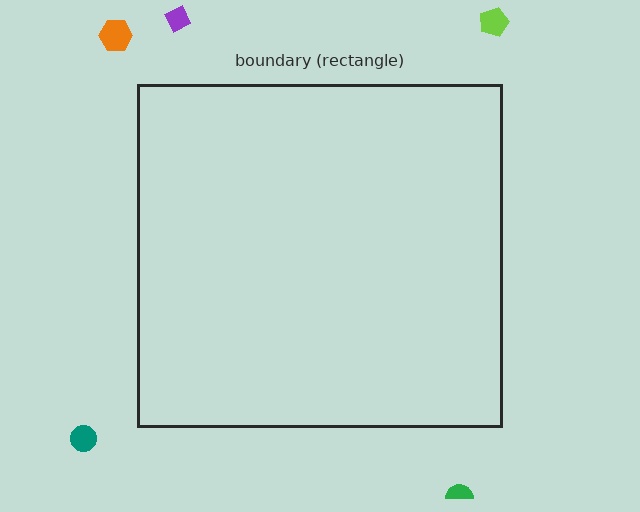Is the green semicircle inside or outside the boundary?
Outside.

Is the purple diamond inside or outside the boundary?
Outside.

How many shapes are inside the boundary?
0 inside, 5 outside.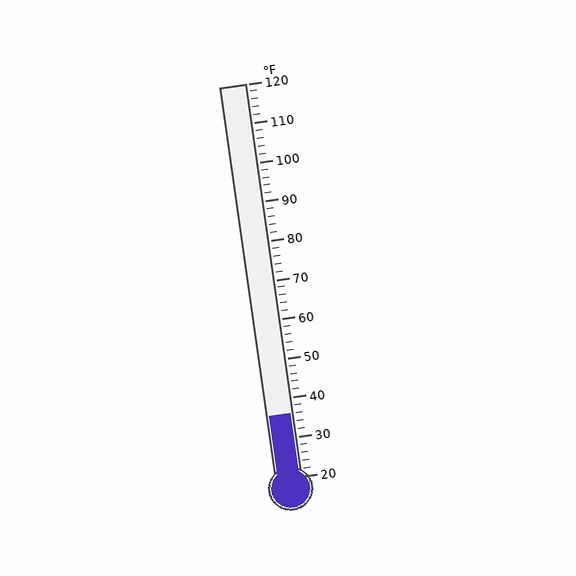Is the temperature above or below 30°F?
The temperature is above 30°F.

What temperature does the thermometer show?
The thermometer shows approximately 36°F.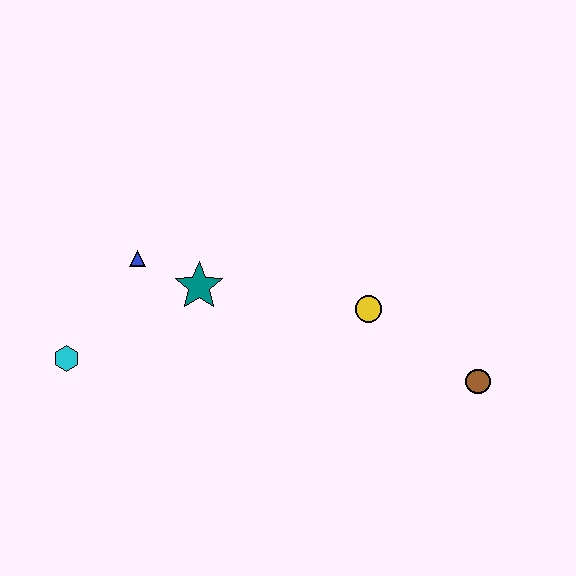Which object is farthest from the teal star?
The brown circle is farthest from the teal star.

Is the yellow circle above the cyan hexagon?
Yes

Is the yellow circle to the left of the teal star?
No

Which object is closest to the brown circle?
The yellow circle is closest to the brown circle.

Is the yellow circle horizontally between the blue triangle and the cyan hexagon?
No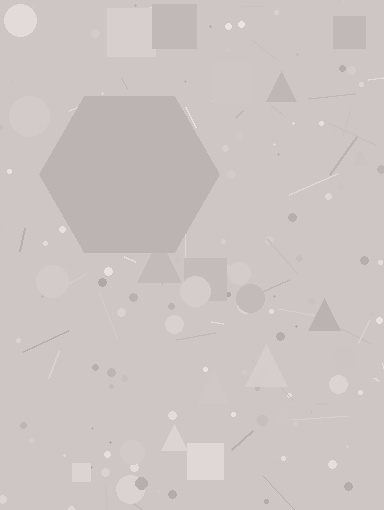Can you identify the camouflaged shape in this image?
The camouflaged shape is a hexagon.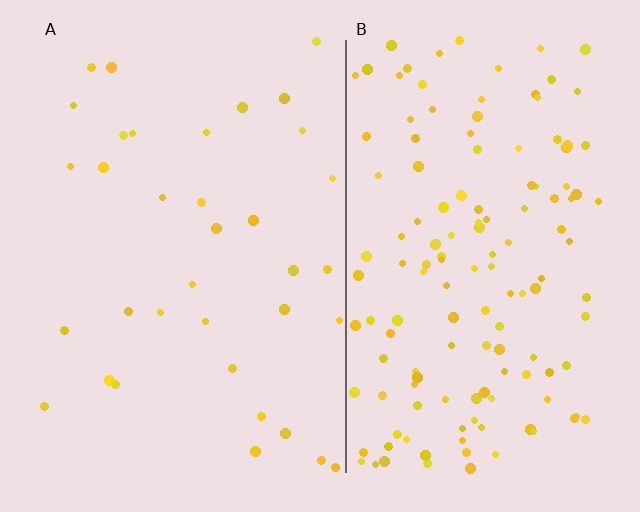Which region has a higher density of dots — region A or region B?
B (the right).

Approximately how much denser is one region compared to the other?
Approximately 4.0× — region B over region A.